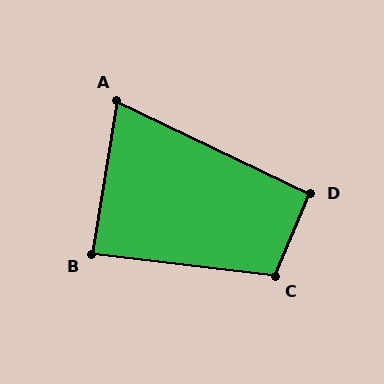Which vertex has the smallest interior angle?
A, at approximately 74 degrees.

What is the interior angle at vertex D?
Approximately 93 degrees (approximately right).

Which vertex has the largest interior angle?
C, at approximately 106 degrees.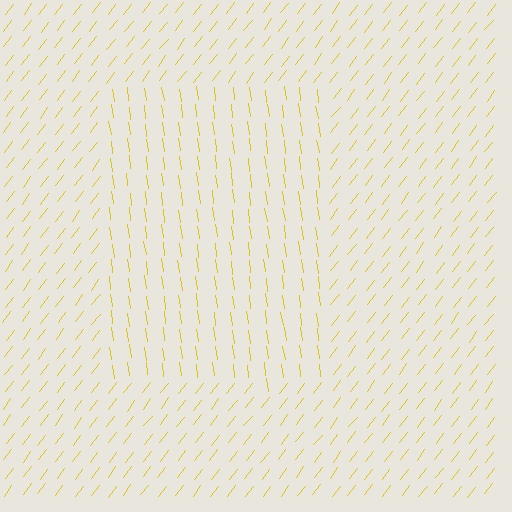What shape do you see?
I see a rectangle.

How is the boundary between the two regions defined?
The boundary is defined purely by a change in line orientation (approximately 45 degrees difference). All lines are the same color and thickness.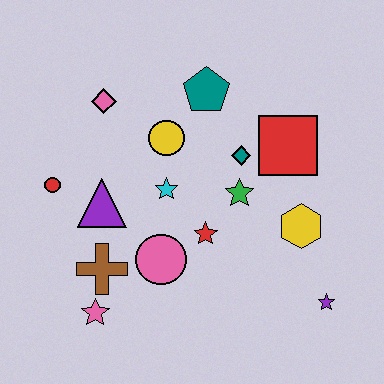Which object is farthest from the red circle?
The purple star is farthest from the red circle.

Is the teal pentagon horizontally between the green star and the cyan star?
Yes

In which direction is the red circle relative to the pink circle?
The red circle is to the left of the pink circle.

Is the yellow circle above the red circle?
Yes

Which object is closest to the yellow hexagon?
The green star is closest to the yellow hexagon.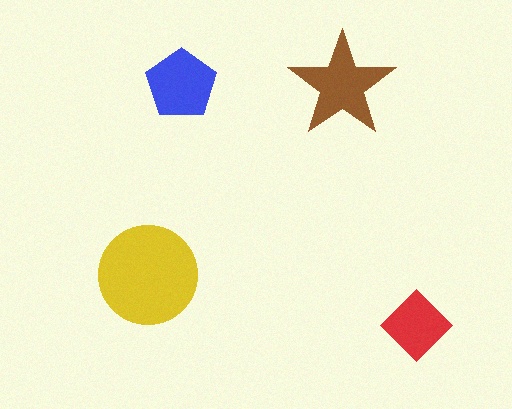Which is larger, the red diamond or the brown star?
The brown star.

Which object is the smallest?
The red diamond.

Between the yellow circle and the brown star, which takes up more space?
The yellow circle.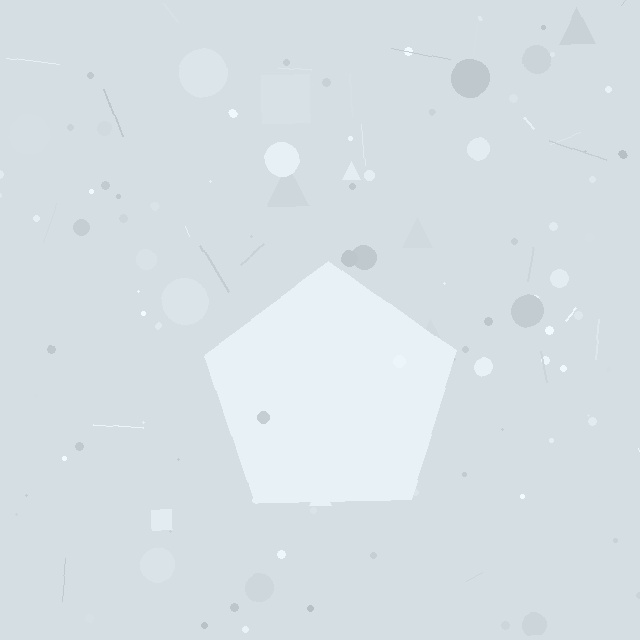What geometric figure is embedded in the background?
A pentagon is embedded in the background.